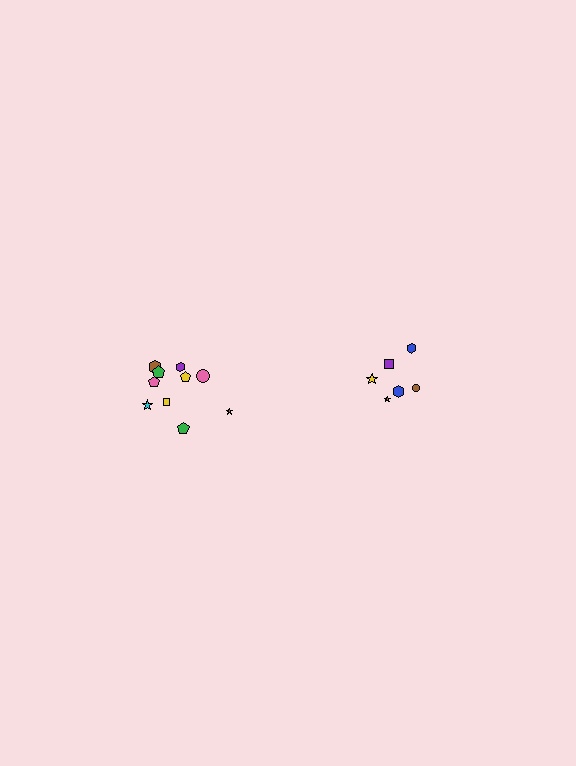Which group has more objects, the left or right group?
The left group.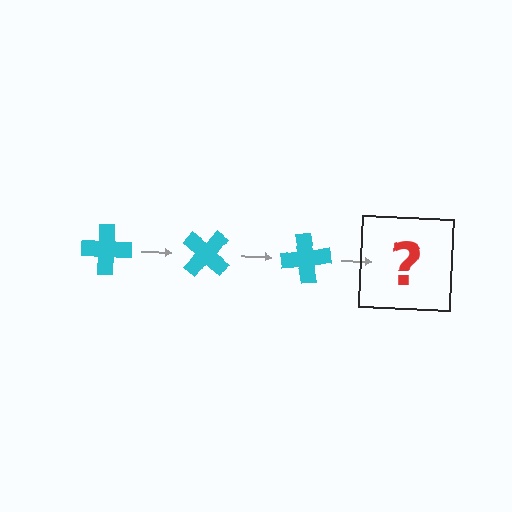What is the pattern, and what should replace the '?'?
The pattern is that the cross rotates 40 degrees each step. The '?' should be a cyan cross rotated 120 degrees.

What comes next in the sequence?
The next element should be a cyan cross rotated 120 degrees.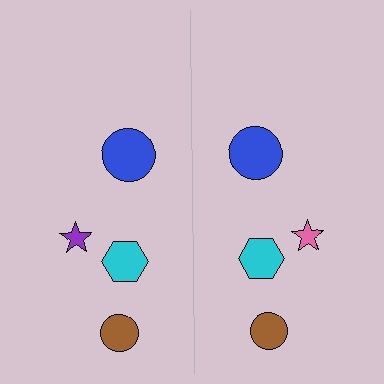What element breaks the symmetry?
The pink star on the right side breaks the symmetry — its mirror counterpart is purple.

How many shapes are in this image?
There are 8 shapes in this image.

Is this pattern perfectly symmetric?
No, the pattern is not perfectly symmetric. The pink star on the right side breaks the symmetry — its mirror counterpart is purple.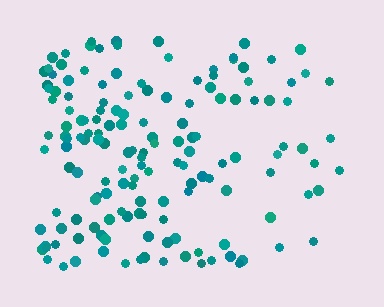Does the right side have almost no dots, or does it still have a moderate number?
Still a moderate number, just noticeably fewer than the left.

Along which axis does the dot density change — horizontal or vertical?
Horizontal.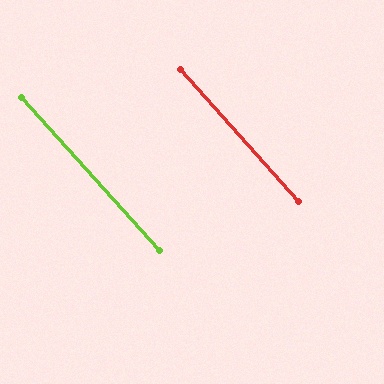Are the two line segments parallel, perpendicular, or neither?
Parallel — their directions differ by only 0.4°.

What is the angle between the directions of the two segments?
Approximately 0 degrees.